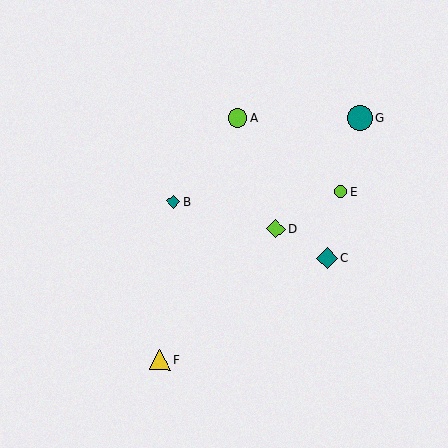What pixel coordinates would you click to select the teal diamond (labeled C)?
Click at (327, 258) to select the teal diamond C.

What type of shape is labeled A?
Shape A is a lime circle.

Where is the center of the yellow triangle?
The center of the yellow triangle is at (160, 360).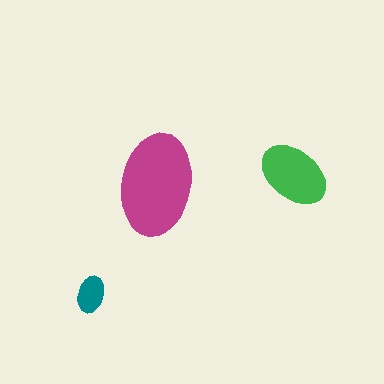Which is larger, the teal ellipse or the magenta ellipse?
The magenta one.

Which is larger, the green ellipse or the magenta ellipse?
The magenta one.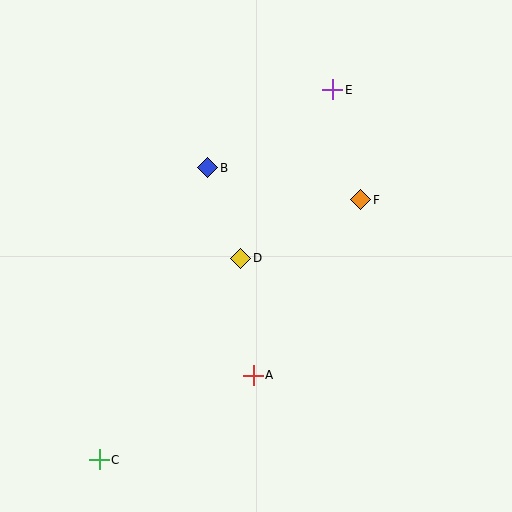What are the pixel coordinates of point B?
Point B is at (208, 168).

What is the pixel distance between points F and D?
The distance between F and D is 133 pixels.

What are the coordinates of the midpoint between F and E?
The midpoint between F and E is at (347, 145).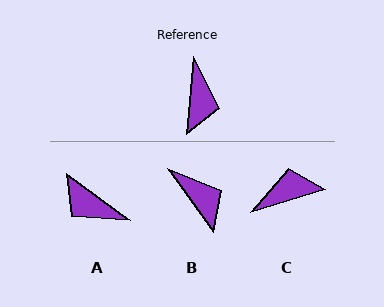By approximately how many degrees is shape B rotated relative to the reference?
Approximately 41 degrees counter-clockwise.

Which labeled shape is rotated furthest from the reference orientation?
A, about 121 degrees away.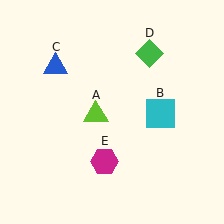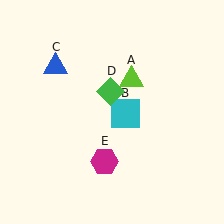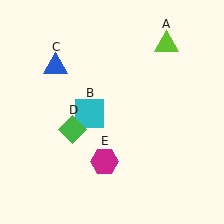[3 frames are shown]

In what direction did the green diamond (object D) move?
The green diamond (object D) moved down and to the left.